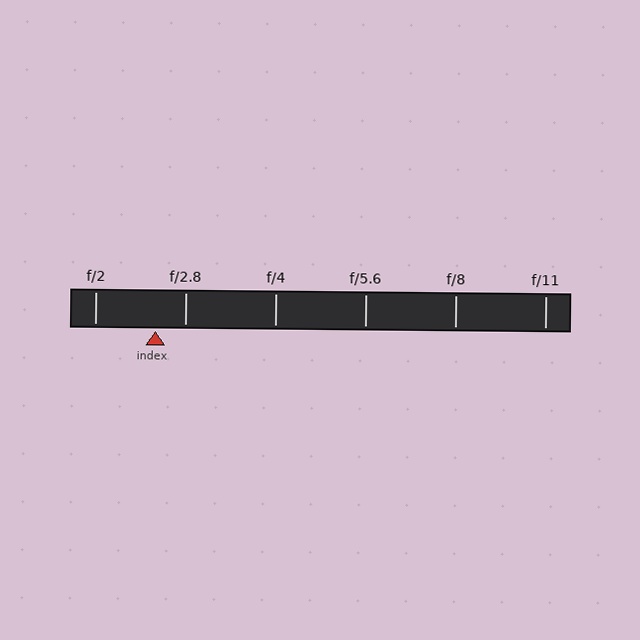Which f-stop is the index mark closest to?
The index mark is closest to f/2.8.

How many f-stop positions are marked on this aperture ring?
There are 6 f-stop positions marked.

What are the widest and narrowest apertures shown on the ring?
The widest aperture shown is f/2 and the narrowest is f/11.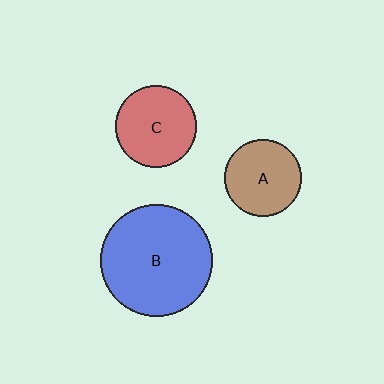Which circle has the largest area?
Circle B (blue).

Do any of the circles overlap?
No, none of the circles overlap.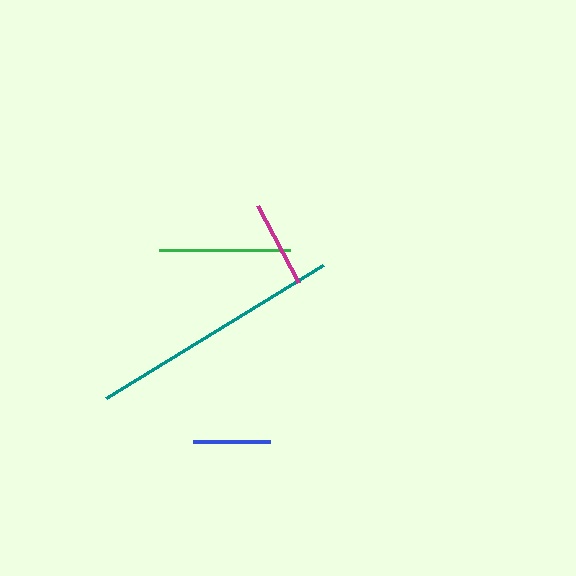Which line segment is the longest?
The teal line is the longest at approximately 254 pixels.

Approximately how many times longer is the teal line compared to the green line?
The teal line is approximately 1.9 times the length of the green line.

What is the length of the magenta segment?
The magenta segment is approximately 87 pixels long.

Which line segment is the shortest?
The blue line is the shortest at approximately 77 pixels.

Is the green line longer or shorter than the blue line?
The green line is longer than the blue line.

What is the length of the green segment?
The green segment is approximately 131 pixels long.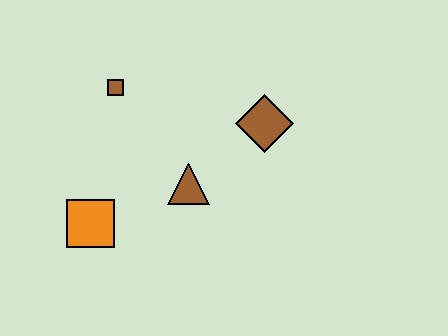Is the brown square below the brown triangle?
No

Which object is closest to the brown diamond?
The brown triangle is closest to the brown diamond.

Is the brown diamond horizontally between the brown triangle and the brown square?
No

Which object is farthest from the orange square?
The brown diamond is farthest from the orange square.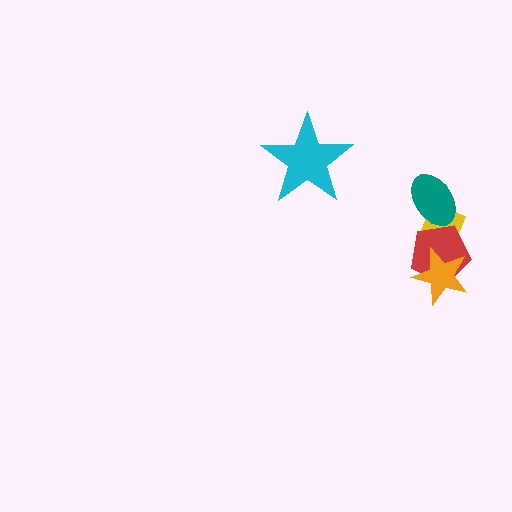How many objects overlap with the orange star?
1 object overlaps with the orange star.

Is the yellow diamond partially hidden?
Yes, it is partially covered by another shape.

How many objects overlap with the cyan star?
0 objects overlap with the cyan star.